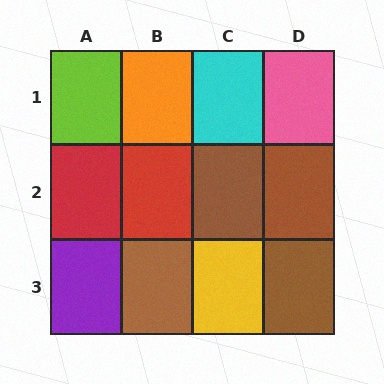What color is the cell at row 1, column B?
Orange.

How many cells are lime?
1 cell is lime.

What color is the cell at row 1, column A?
Lime.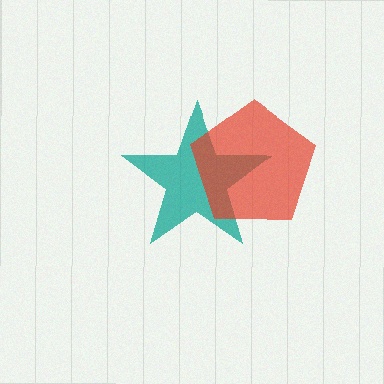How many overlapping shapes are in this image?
There are 2 overlapping shapes in the image.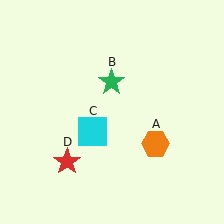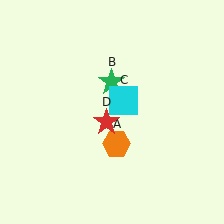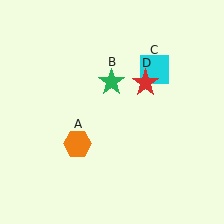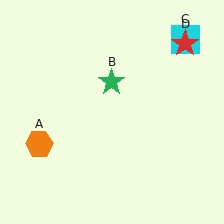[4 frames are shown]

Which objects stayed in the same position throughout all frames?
Green star (object B) remained stationary.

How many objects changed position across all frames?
3 objects changed position: orange hexagon (object A), cyan square (object C), red star (object D).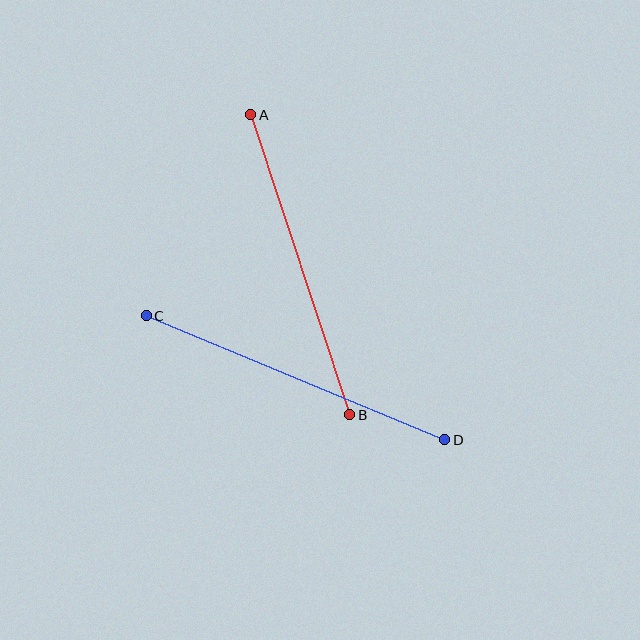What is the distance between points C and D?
The distance is approximately 324 pixels.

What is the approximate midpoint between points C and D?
The midpoint is at approximately (296, 378) pixels.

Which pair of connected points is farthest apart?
Points C and D are farthest apart.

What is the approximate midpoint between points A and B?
The midpoint is at approximately (300, 265) pixels.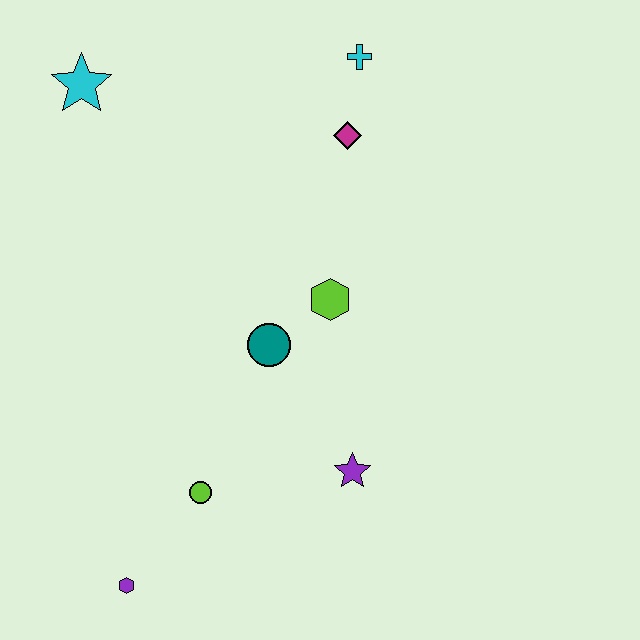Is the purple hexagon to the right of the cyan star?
Yes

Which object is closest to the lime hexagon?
The teal circle is closest to the lime hexagon.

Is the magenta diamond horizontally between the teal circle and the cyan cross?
Yes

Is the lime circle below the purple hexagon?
No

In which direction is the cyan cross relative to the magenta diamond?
The cyan cross is above the magenta diamond.